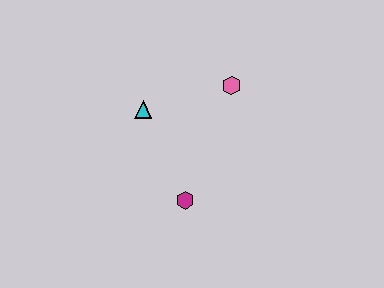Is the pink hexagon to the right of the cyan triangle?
Yes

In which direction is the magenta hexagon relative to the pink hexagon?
The magenta hexagon is below the pink hexagon.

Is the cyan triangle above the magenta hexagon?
Yes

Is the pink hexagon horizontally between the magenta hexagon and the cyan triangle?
No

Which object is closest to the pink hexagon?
The cyan triangle is closest to the pink hexagon.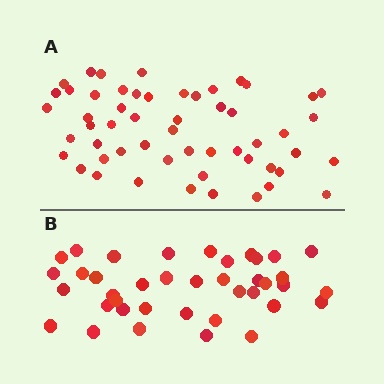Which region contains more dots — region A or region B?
Region A (the top region) has more dots.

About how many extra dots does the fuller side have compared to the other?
Region A has approximately 15 more dots than region B.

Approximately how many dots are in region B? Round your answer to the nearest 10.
About 40 dots. (The exact count is 39, which rounds to 40.)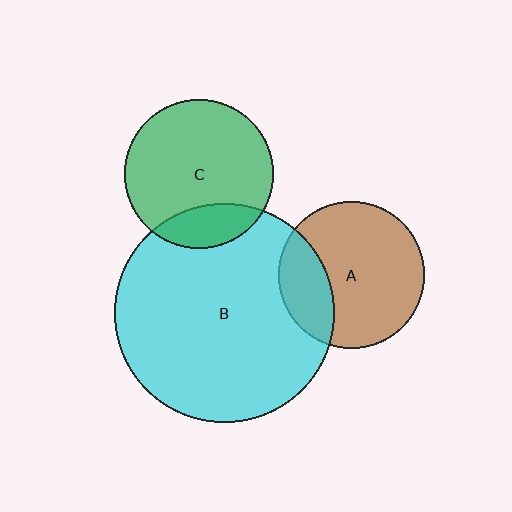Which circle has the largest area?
Circle B (cyan).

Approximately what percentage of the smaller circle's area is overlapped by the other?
Approximately 25%.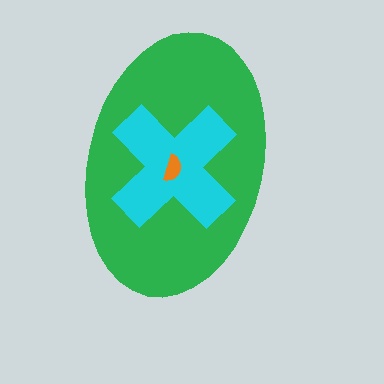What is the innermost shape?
The orange semicircle.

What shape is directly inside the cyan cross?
The orange semicircle.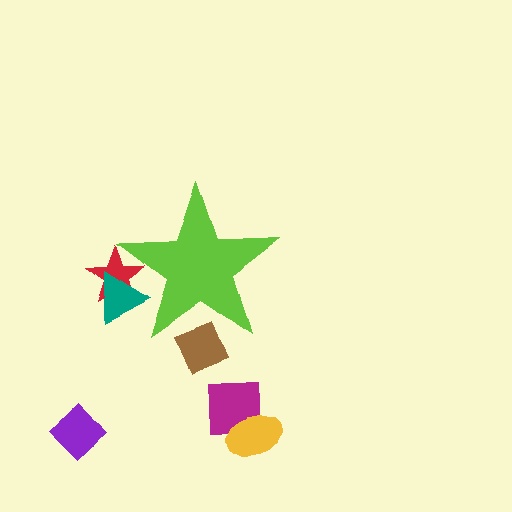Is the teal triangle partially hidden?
Yes, the teal triangle is partially hidden behind the lime star.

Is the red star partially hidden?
Yes, the red star is partially hidden behind the lime star.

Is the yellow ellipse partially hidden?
No, the yellow ellipse is fully visible.